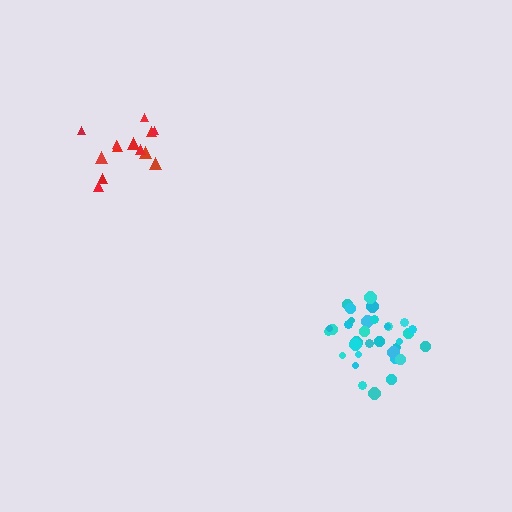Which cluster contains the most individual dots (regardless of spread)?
Cyan (33).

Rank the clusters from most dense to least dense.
cyan, red.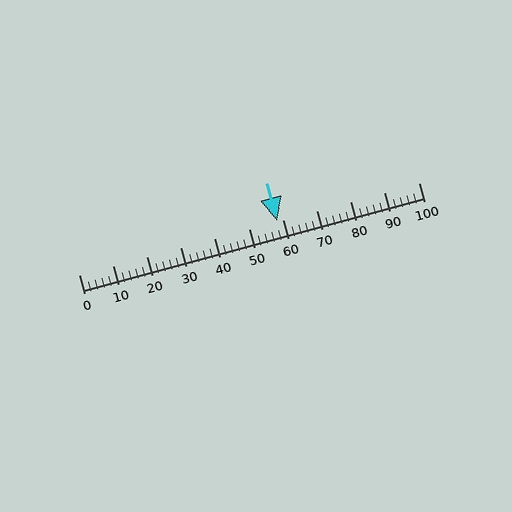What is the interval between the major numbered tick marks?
The major tick marks are spaced 10 units apart.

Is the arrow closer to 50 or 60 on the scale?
The arrow is closer to 60.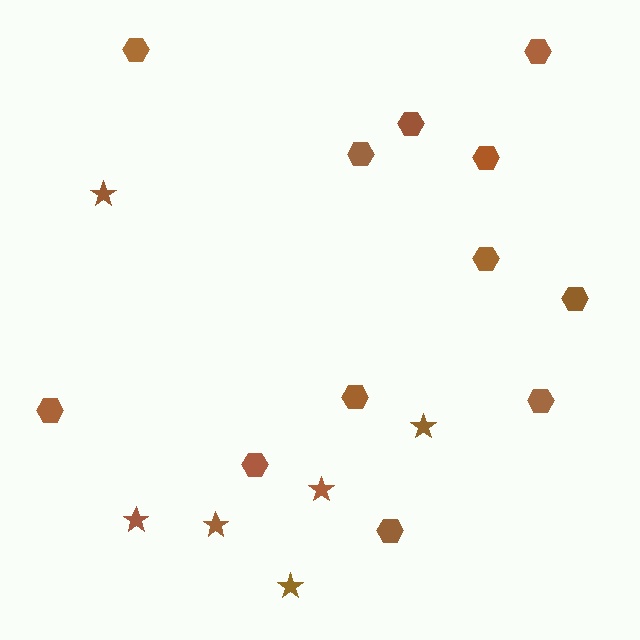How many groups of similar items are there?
There are 2 groups: one group of stars (6) and one group of hexagons (12).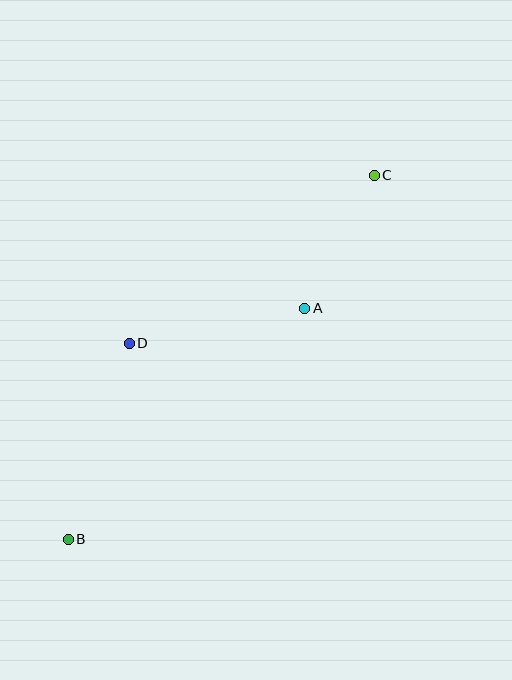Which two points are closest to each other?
Points A and C are closest to each other.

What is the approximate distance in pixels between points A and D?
The distance between A and D is approximately 179 pixels.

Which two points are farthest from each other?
Points B and C are farthest from each other.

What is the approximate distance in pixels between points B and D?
The distance between B and D is approximately 205 pixels.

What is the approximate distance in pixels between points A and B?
The distance between A and B is approximately 331 pixels.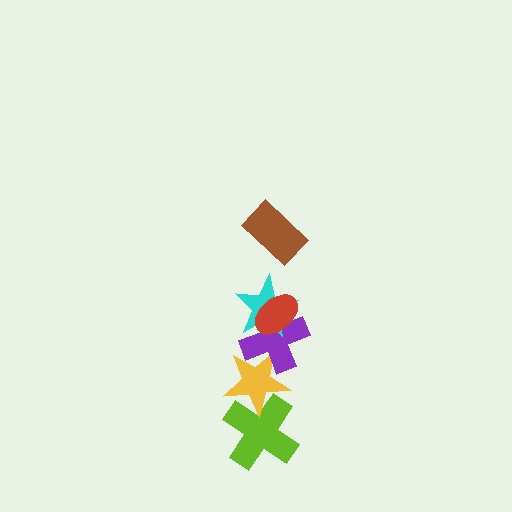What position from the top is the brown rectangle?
The brown rectangle is 1st from the top.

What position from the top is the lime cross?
The lime cross is 6th from the top.